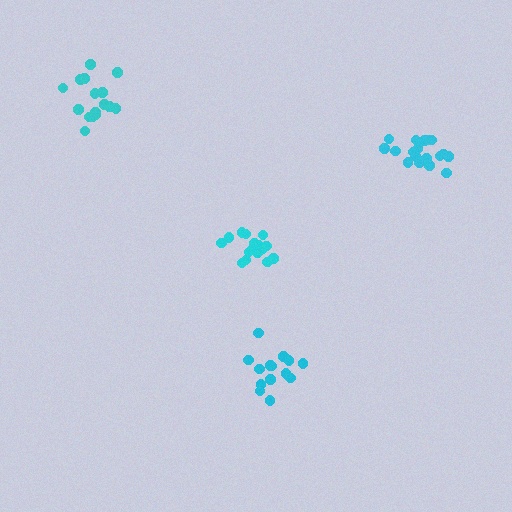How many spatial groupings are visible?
There are 4 spatial groupings.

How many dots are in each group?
Group 1: 14 dots, Group 2: 18 dots, Group 3: 16 dots, Group 4: 18 dots (66 total).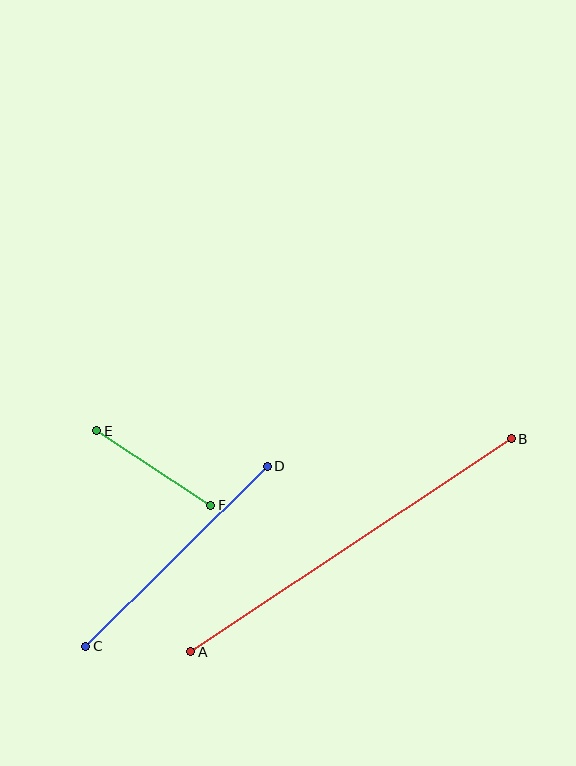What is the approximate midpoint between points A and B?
The midpoint is at approximately (351, 545) pixels.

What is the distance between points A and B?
The distance is approximately 385 pixels.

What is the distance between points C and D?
The distance is approximately 256 pixels.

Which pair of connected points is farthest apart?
Points A and B are farthest apart.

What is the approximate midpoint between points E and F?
The midpoint is at approximately (154, 468) pixels.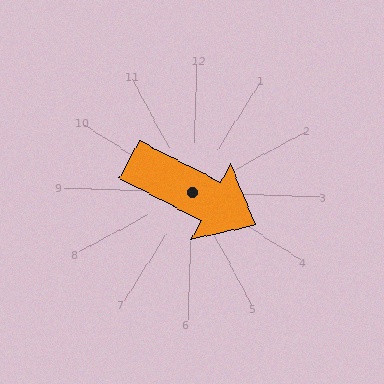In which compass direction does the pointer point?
Southeast.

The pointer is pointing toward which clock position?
Roughly 4 o'clock.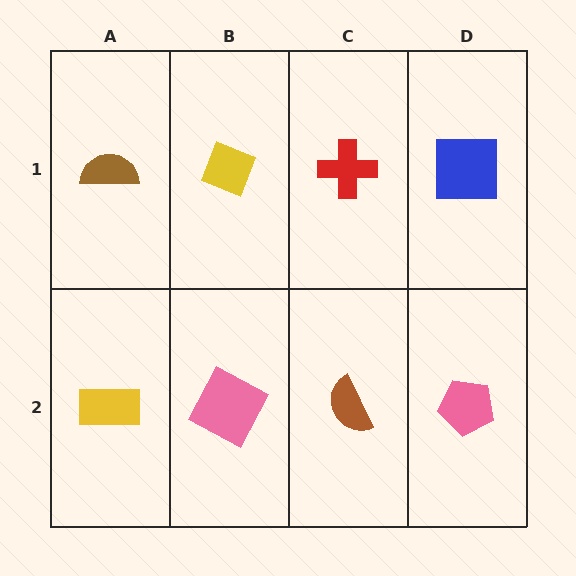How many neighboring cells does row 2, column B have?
3.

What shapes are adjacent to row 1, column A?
A yellow rectangle (row 2, column A), a yellow diamond (row 1, column B).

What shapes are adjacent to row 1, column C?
A brown semicircle (row 2, column C), a yellow diamond (row 1, column B), a blue square (row 1, column D).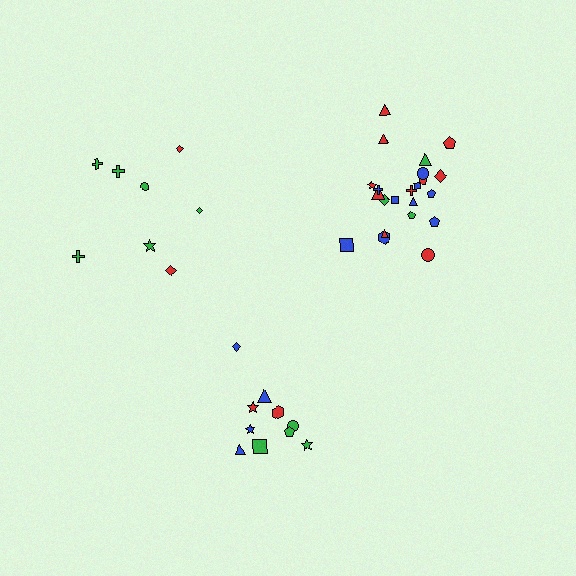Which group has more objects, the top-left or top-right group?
The top-right group.